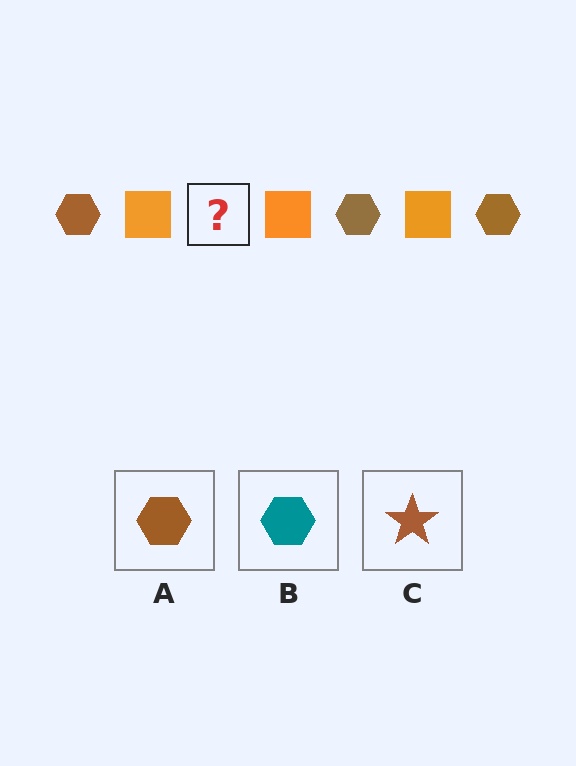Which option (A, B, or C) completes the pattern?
A.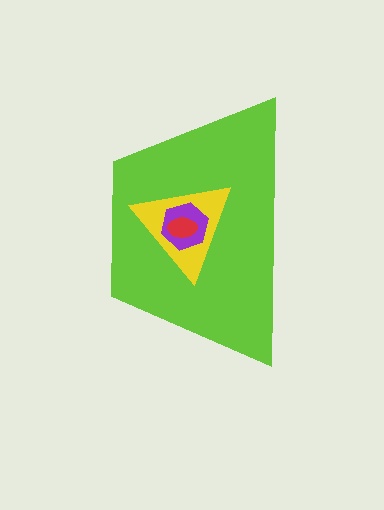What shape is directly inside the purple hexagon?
The red ellipse.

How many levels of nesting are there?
4.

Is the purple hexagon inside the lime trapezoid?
Yes.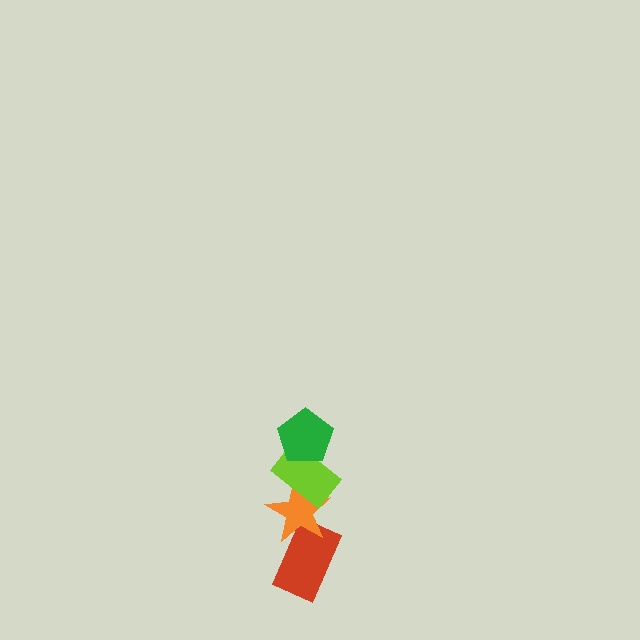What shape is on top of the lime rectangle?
The green pentagon is on top of the lime rectangle.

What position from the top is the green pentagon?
The green pentagon is 1st from the top.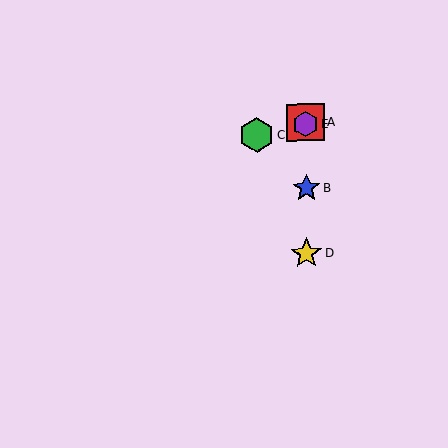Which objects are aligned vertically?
Objects A, B, D, E are aligned vertically.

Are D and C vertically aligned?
No, D is at x≈307 and C is at x≈257.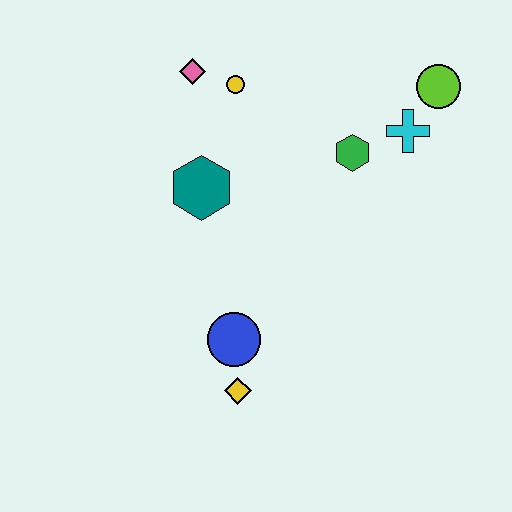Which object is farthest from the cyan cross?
The yellow diamond is farthest from the cyan cross.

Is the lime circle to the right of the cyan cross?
Yes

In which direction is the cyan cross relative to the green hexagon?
The cyan cross is to the right of the green hexagon.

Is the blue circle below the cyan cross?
Yes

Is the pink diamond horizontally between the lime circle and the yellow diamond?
No